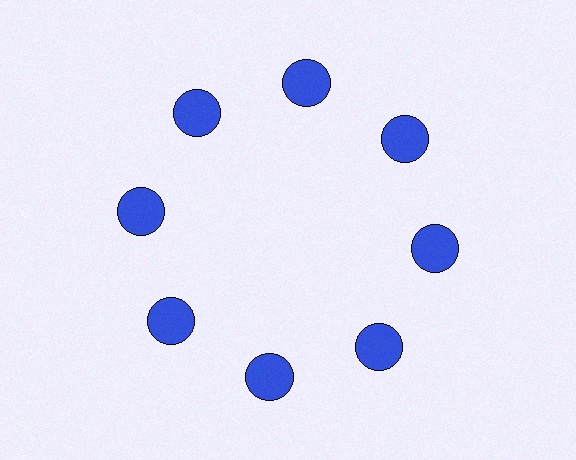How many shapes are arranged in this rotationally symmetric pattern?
There are 8 shapes, arranged in 8 groups of 1.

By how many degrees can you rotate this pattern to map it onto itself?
The pattern maps onto itself every 45 degrees of rotation.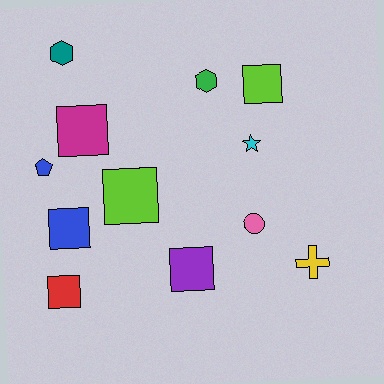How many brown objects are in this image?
There are no brown objects.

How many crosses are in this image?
There is 1 cross.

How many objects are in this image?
There are 12 objects.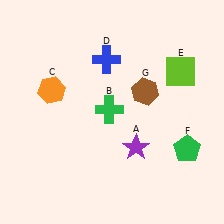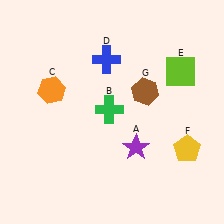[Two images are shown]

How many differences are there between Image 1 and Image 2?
There is 1 difference between the two images.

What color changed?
The pentagon (F) changed from green in Image 1 to yellow in Image 2.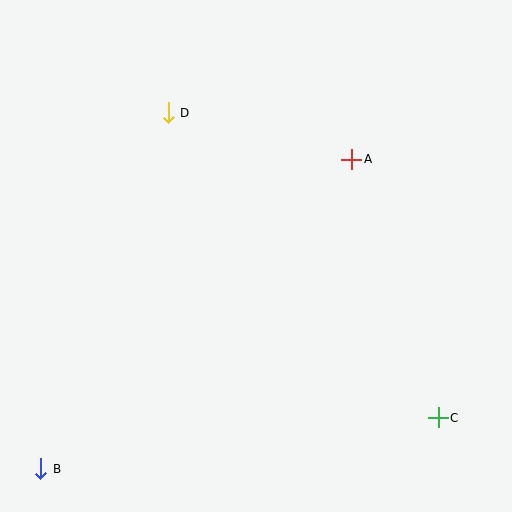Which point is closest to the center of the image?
Point A at (352, 159) is closest to the center.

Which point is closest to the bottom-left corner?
Point B is closest to the bottom-left corner.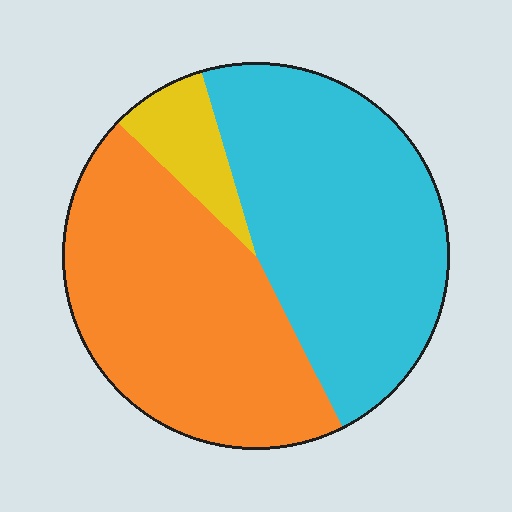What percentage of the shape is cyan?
Cyan covers roughly 45% of the shape.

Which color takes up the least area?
Yellow, at roughly 10%.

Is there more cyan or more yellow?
Cyan.